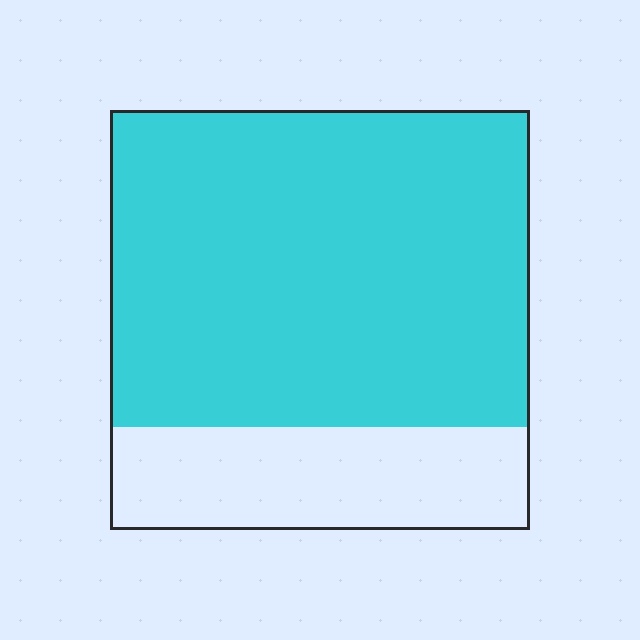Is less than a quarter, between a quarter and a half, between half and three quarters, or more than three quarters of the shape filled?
More than three quarters.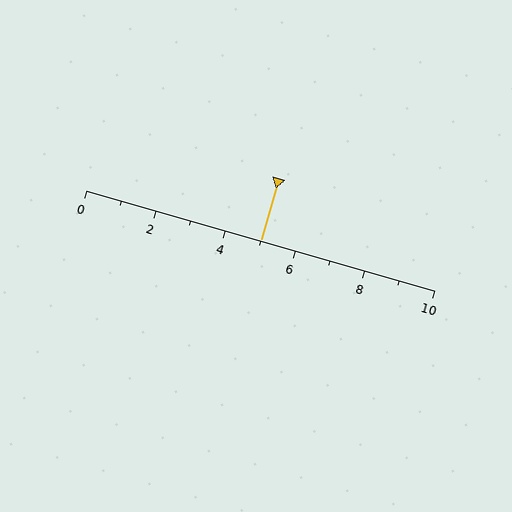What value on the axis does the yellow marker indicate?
The marker indicates approximately 5.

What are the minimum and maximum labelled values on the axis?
The axis runs from 0 to 10.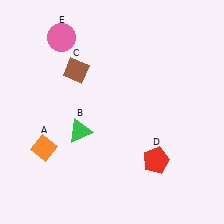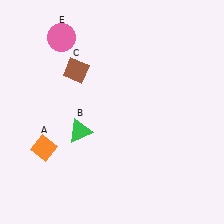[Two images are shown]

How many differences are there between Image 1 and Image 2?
There is 1 difference between the two images.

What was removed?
The red pentagon (D) was removed in Image 2.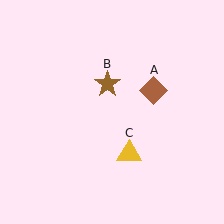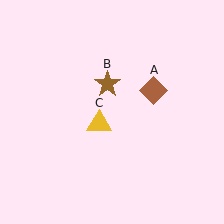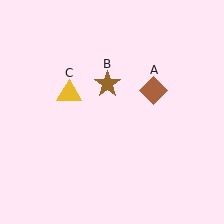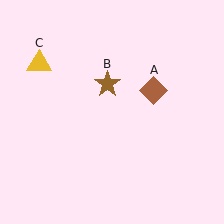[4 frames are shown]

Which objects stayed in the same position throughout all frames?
Brown diamond (object A) and brown star (object B) remained stationary.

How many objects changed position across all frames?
1 object changed position: yellow triangle (object C).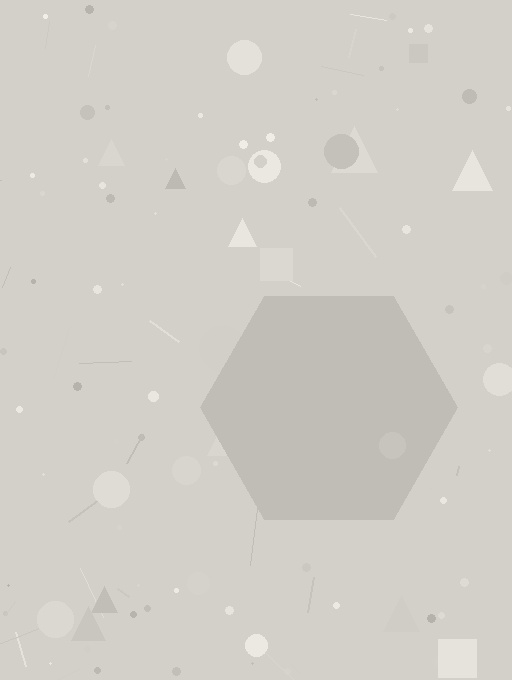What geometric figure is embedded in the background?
A hexagon is embedded in the background.